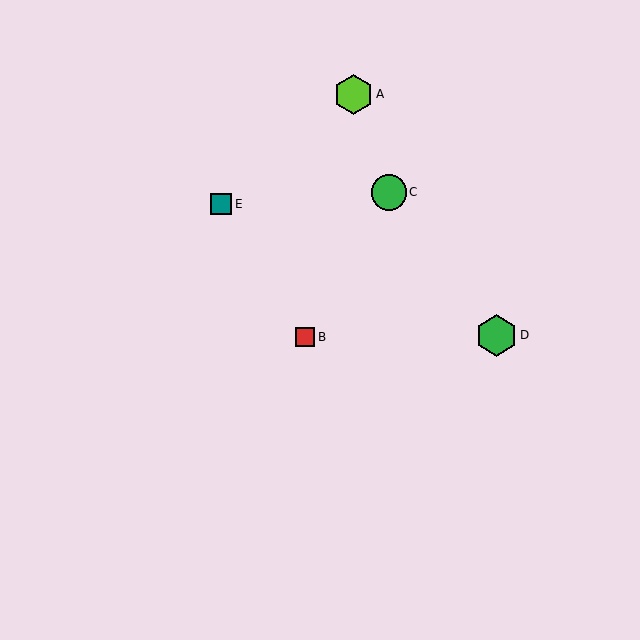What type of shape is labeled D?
Shape D is a green hexagon.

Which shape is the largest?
The green hexagon (labeled D) is the largest.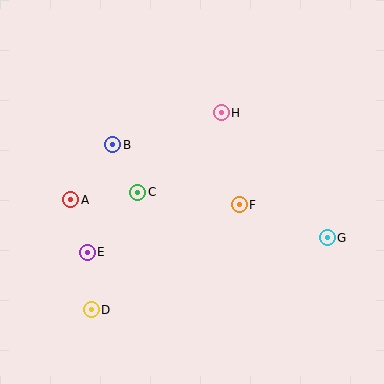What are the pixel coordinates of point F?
Point F is at (239, 205).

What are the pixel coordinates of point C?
Point C is at (138, 192).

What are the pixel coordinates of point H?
Point H is at (221, 113).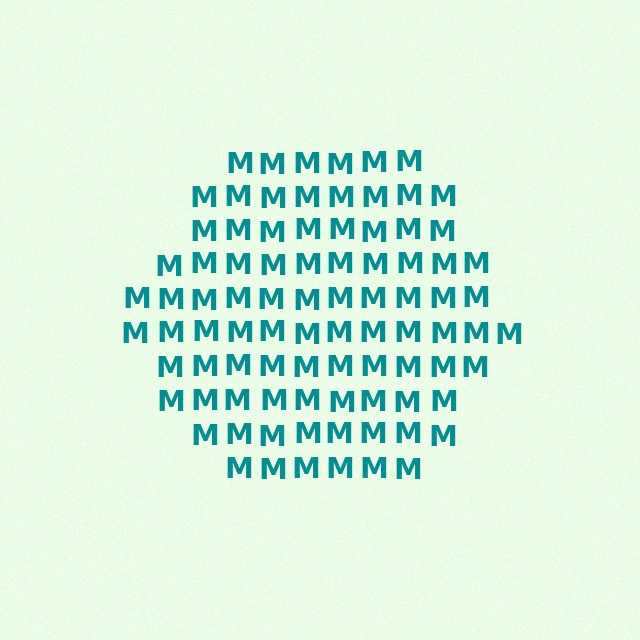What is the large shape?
The large shape is a hexagon.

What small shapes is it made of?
It is made of small letter M's.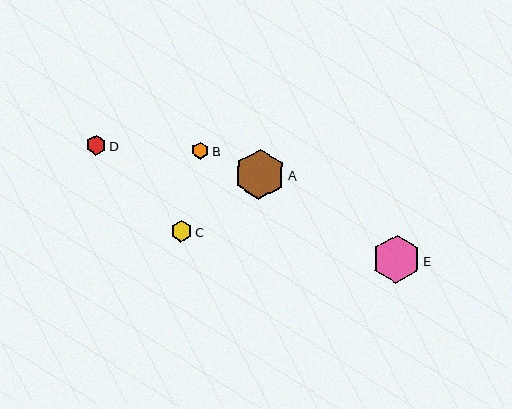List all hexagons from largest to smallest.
From largest to smallest: A, E, C, D, B.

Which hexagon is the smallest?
Hexagon B is the smallest with a size of approximately 17 pixels.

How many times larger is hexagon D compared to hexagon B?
Hexagon D is approximately 1.2 times the size of hexagon B.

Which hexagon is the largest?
Hexagon A is the largest with a size of approximately 50 pixels.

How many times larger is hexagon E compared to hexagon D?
Hexagon E is approximately 2.4 times the size of hexagon D.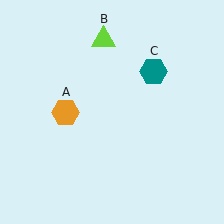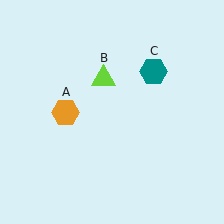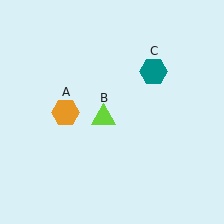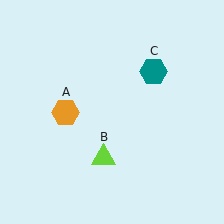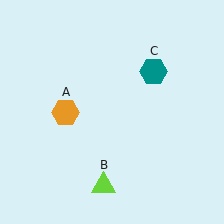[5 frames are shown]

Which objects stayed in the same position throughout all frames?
Orange hexagon (object A) and teal hexagon (object C) remained stationary.